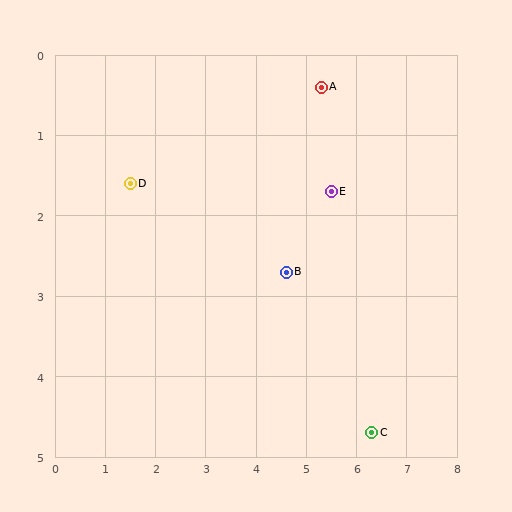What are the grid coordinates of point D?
Point D is at approximately (1.5, 1.6).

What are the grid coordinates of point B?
Point B is at approximately (4.6, 2.7).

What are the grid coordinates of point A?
Point A is at approximately (5.3, 0.4).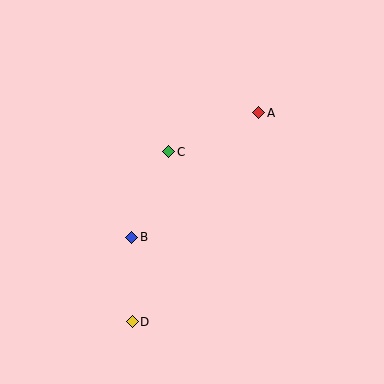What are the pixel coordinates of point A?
Point A is at (259, 113).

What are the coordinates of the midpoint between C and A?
The midpoint between C and A is at (214, 132).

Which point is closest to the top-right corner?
Point A is closest to the top-right corner.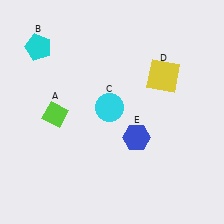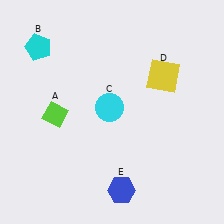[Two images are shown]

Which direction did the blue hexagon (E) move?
The blue hexagon (E) moved down.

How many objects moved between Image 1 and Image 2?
1 object moved between the two images.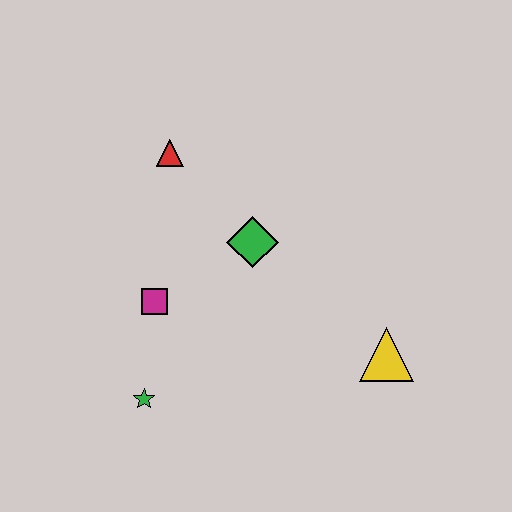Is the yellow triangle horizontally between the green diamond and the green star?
No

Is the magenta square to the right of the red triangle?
No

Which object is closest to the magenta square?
The green star is closest to the magenta square.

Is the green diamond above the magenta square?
Yes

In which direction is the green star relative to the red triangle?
The green star is below the red triangle.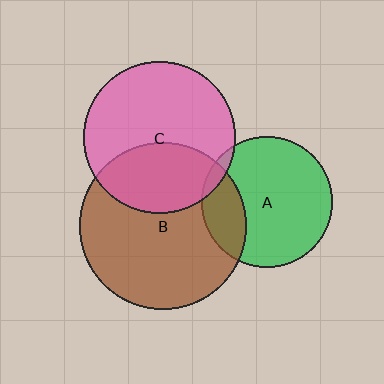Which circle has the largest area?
Circle B (brown).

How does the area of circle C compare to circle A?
Approximately 1.4 times.